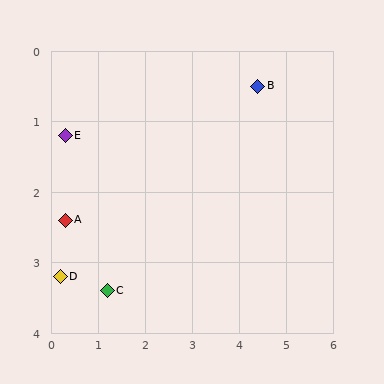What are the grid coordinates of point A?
Point A is at approximately (0.3, 2.4).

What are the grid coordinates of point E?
Point E is at approximately (0.3, 1.2).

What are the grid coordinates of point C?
Point C is at approximately (1.2, 3.4).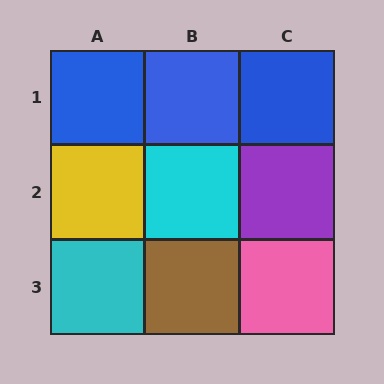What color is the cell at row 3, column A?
Cyan.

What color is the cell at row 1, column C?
Blue.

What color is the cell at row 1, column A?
Blue.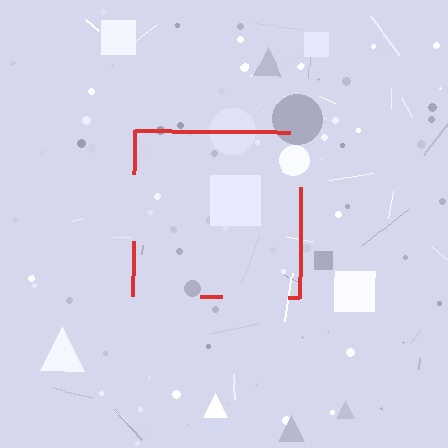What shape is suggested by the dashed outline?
The dashed outline suggests a square.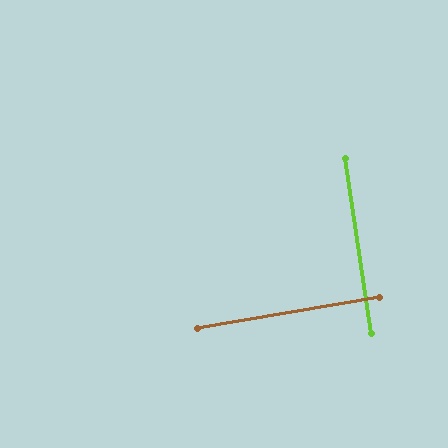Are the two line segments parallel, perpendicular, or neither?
Perpendicular — they meet at approximately 89°.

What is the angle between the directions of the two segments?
Approximately 89 degrees.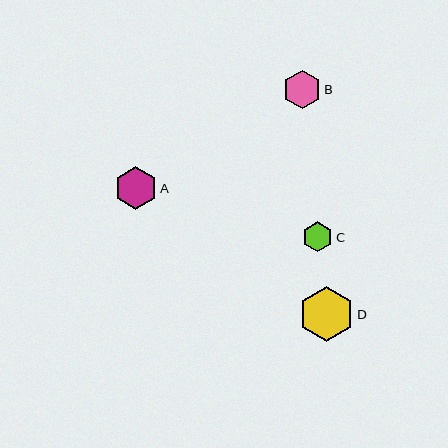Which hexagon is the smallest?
Hexagon C is the smallest with a size of approximately 30 pixels.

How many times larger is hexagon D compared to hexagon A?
Hexagon D is approximately 1.3 times the size of hexagon A.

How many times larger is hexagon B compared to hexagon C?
Hexagon B is approximately 1.3 times the size of hexagon C.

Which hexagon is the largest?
Hexagon D is the largest with a size of approximately 55 pixels.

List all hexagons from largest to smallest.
From largest to smallest: D, A, B, C.